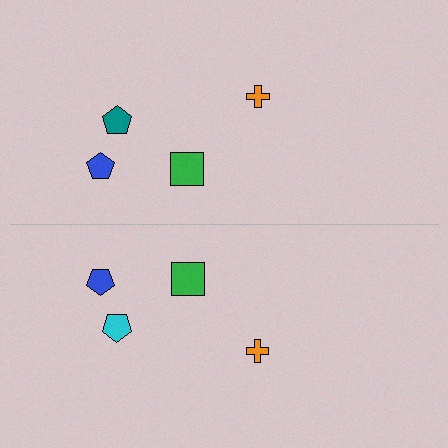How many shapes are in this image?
There are 8 shapes in this image.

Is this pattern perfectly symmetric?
No, the pattern is not perfectly symmetric. The cyan pentagon on the bottom side breaks the symmetry — its mirror counterpart is teal.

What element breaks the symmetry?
The cyan pentagon on the bottom side breaks the symmetry — its mirror counterpart is teal.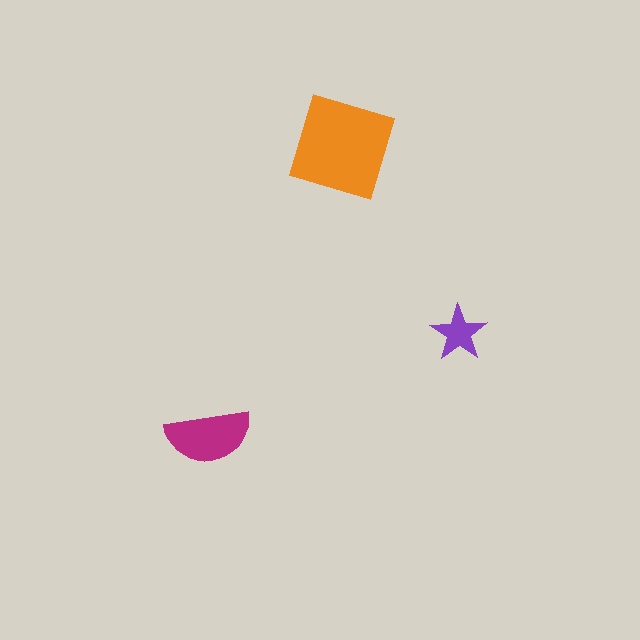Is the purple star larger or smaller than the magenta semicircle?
Smaller.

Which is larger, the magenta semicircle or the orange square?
The orange square.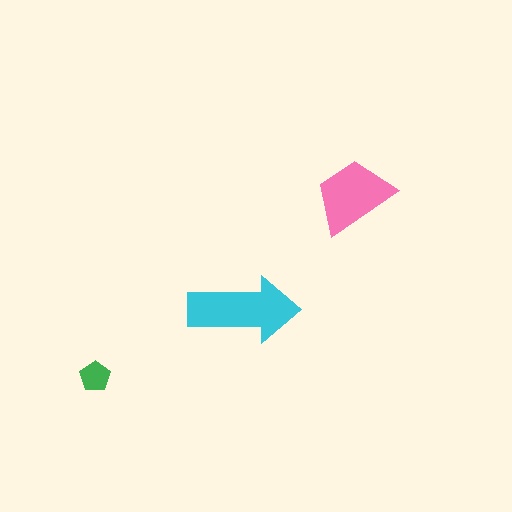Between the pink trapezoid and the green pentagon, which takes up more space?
The pink trapezoid.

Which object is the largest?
The cyan arrow.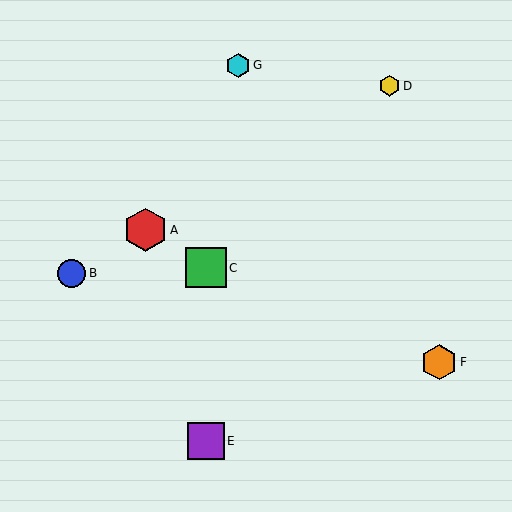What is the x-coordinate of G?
Object G is at x≈238.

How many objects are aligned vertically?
2 objects (C, E) are aligned vertically.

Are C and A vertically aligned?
No, C is at x≈206 and A is at x≈146.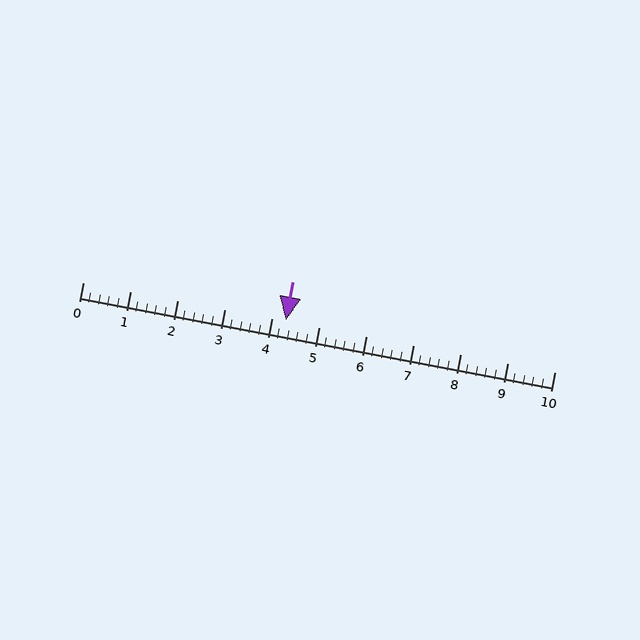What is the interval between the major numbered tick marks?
The major tick marks are spaced 1 units apart.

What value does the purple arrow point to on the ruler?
The purple arrow points to approximately 4.3.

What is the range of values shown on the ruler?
The ruler shows values from 0 to 10.